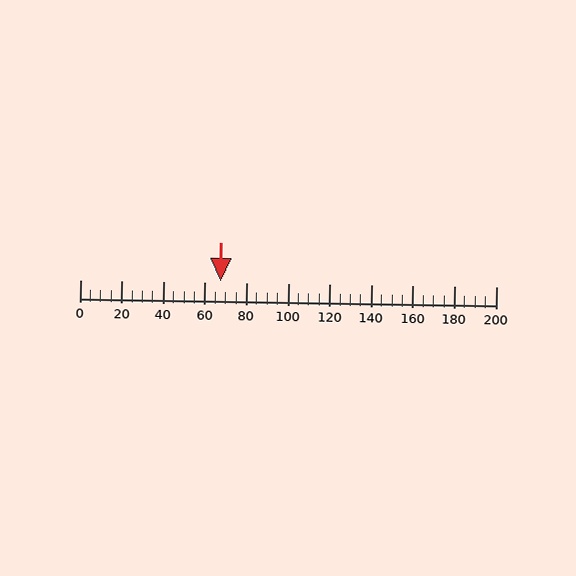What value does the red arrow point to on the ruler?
The red arrow points to approximately 68.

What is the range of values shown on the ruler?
The ruler shows values from 0 to 200.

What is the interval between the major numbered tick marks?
The major tick marks are spaced 20 units apart.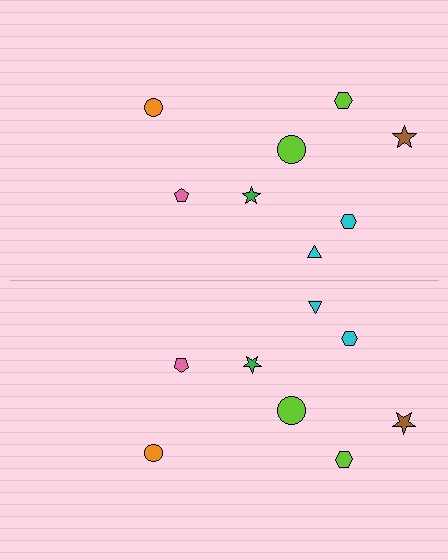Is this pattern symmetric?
Yes, this pattern has bilateral (reflection) symmetry.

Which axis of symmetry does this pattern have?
The pattern has a horizontal axis of symmetry running through the center of the image.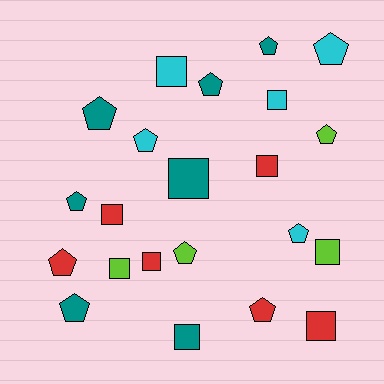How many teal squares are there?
There are 2 teal squares.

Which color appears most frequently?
Teal, with 7 objects.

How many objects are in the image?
There are 22 objects.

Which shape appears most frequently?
Pentagon, with 12 objects.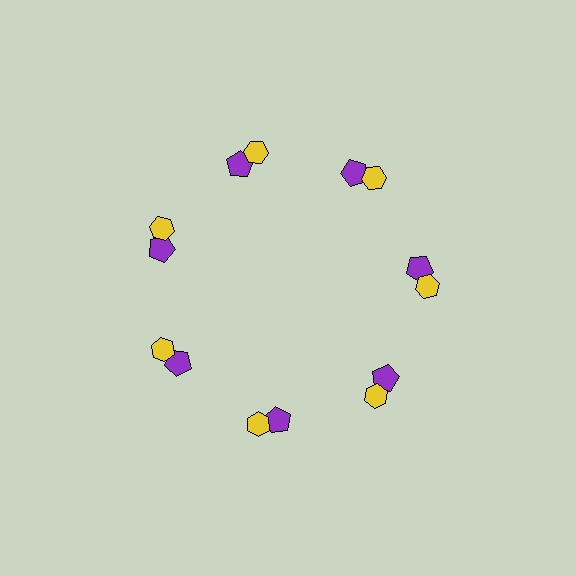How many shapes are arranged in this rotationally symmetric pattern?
There are 14 shapes, arranged in 7 groups of 2.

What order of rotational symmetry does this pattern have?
This pattern has 7-fold rotational symmetry.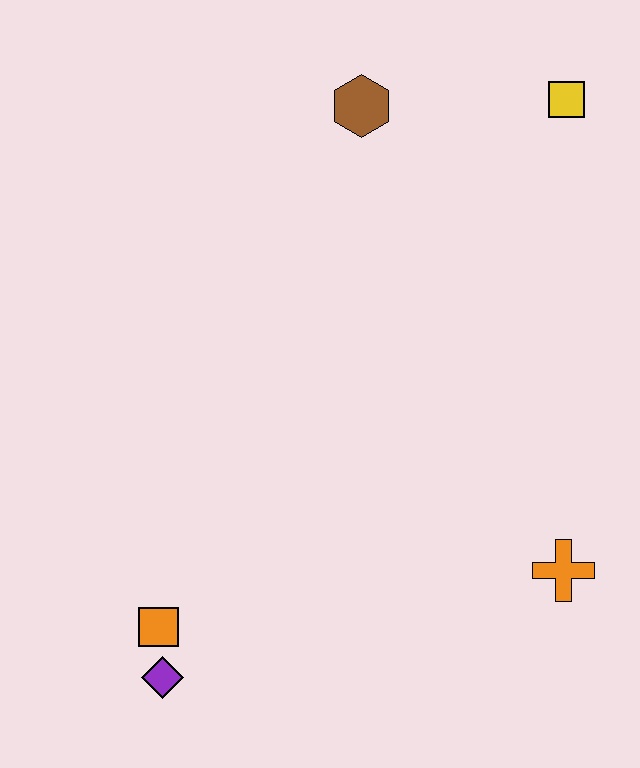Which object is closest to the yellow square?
The brown hexagon is closest to the yellow square.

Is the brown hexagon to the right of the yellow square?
No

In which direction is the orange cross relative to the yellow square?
The orange cross is below the yellow square.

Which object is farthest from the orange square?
The yellow square is farthest from the orange square.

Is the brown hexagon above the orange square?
Yes